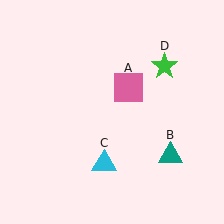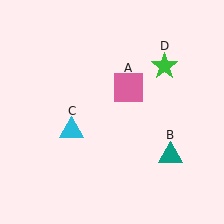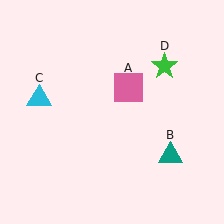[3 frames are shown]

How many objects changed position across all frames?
1 object changed position: cyan triangle (object C).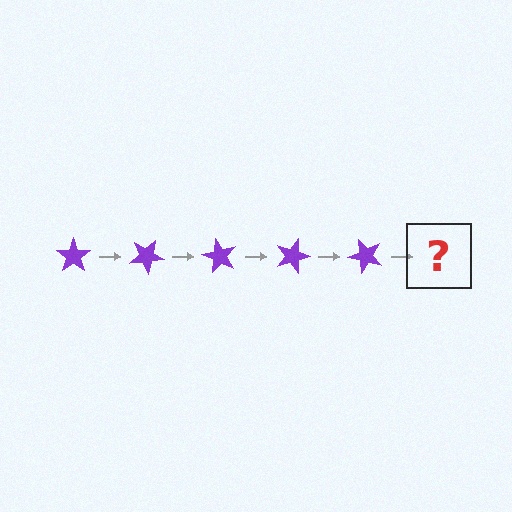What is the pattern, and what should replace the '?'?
The pattern is that the star rotates 30 degrees each step. The '?' should be a purple star rotated 150 degrees.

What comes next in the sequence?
The next element should be a purple star rotated 150 degrees.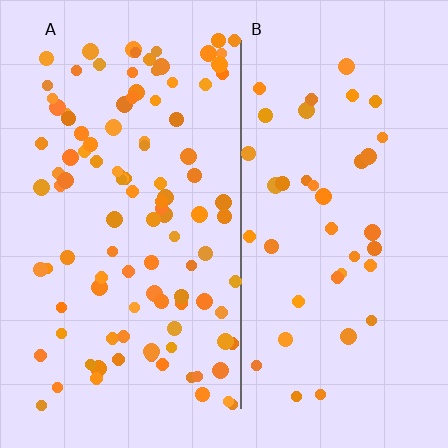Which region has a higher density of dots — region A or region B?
A (the left).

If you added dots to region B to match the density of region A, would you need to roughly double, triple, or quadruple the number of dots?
Approximately triple.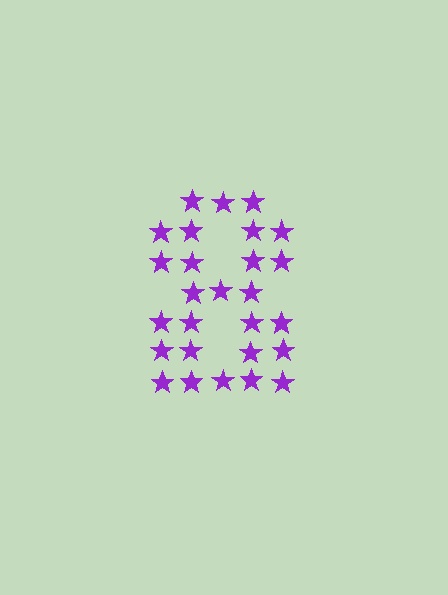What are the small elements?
The small elements are stars.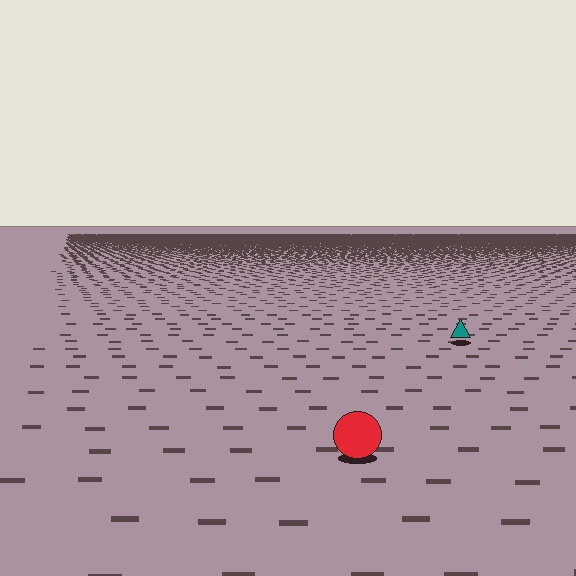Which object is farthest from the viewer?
The teal triangle is farthest from the viewer. It appears smaller and the ground texture around it is denser.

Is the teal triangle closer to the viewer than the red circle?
No. The red circle is closer — you can tell from the texture gradient: the ground texture is coarser near it.